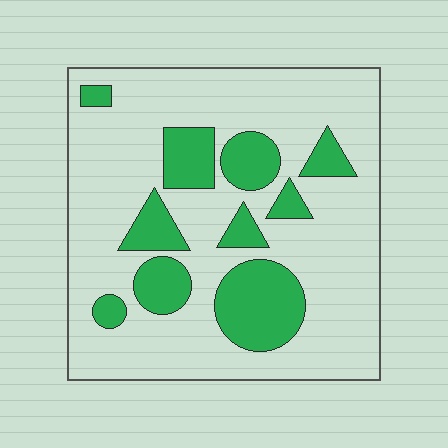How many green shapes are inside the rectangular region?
10.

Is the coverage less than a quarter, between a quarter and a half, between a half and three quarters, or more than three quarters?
Less than a quarter.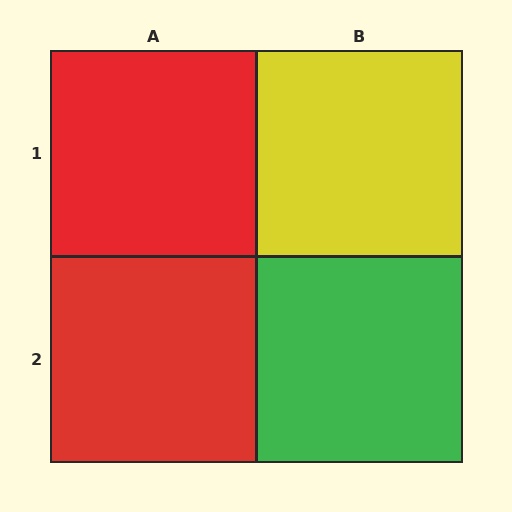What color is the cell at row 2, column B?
Green.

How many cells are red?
2 cells are red.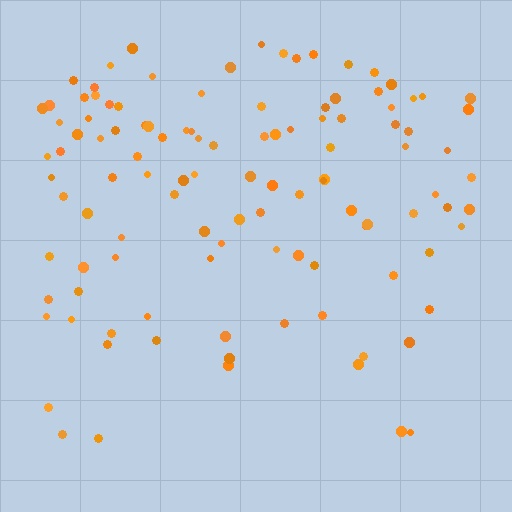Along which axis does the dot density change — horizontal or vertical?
Vertical.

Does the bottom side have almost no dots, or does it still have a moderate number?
Still a moderate number, just noticeably fewer than the top.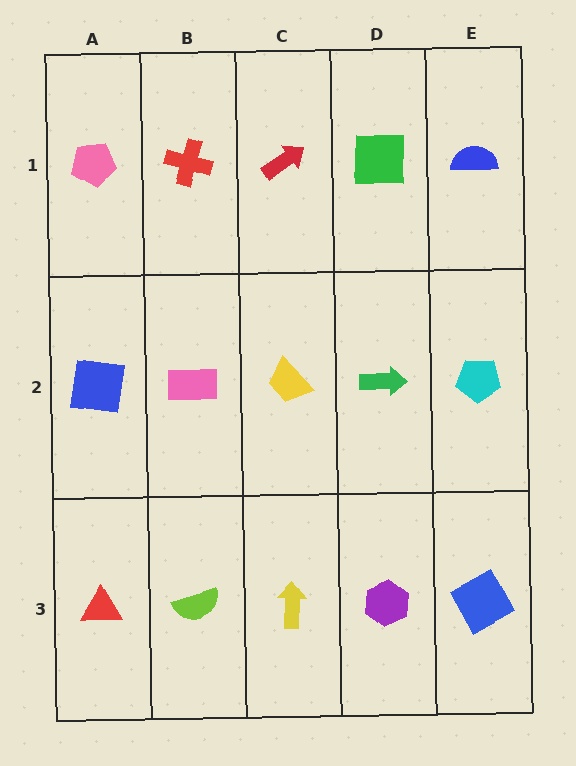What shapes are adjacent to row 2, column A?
A pink pentagon (row 1, column A), a red triangle (row 3, column A), a pink rectangle (row 2, column B).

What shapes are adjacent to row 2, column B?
A red cross (row 1, column B), a lime semicircle (row 3, column B), a blue square (row 2, column A), a yellow trapezoid (row 2, column C).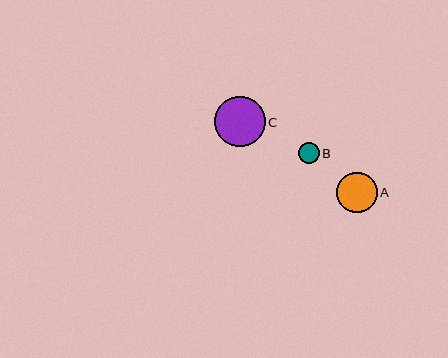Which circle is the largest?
Circle C is the largest with a size of approximately 51 pixels.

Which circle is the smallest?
Circle B is the smallest with a size of approximately 21 pixels.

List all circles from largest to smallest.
From largest to smallest: C, A, B.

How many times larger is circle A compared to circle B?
Circle A is approximately 1.9 times the size of circle B.